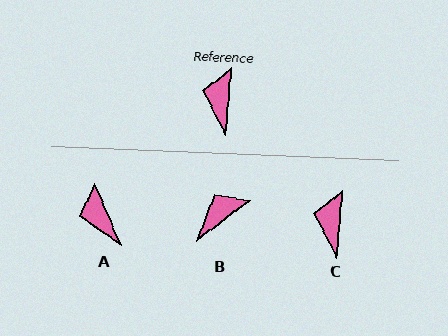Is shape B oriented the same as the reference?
No, it is off by about 48 degrees.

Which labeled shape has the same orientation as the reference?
C.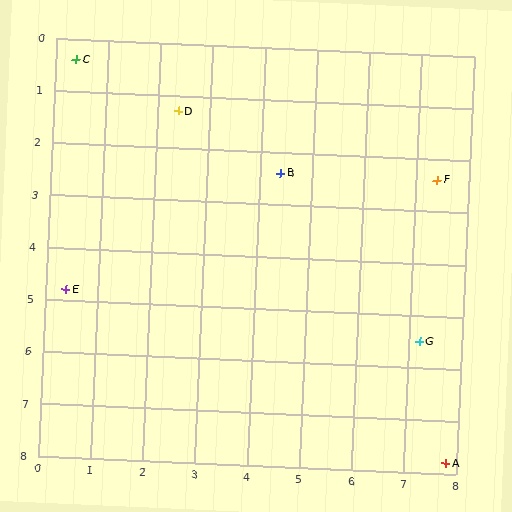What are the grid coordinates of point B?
Point B is at approximately (4.4, 2.4).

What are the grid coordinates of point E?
Point E is at approximately (0.4, 4.8).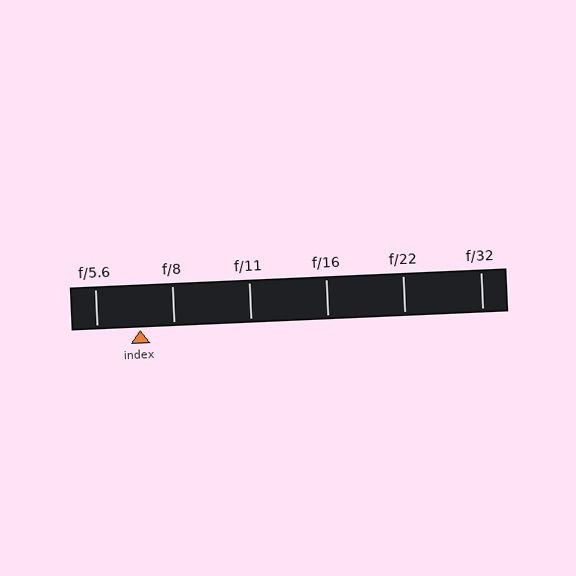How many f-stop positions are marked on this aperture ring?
There are 6 f-stop positions marked.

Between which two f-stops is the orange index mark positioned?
The index mark is between f/5.6 and f/8.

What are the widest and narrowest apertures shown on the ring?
The widest aperture shown is f/5.6 and the narrowest is f/32.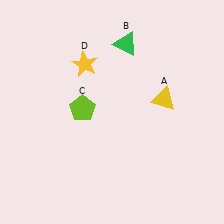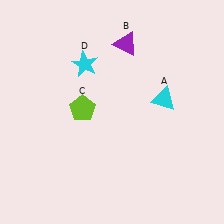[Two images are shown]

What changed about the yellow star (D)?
In Image 1, D is yellow. In Image 2, it changed to cyan.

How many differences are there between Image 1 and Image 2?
There are 3 differences between the two images.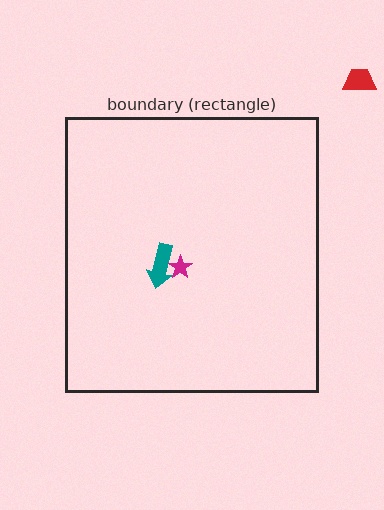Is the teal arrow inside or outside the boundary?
Inside.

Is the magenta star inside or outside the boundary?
Inside.